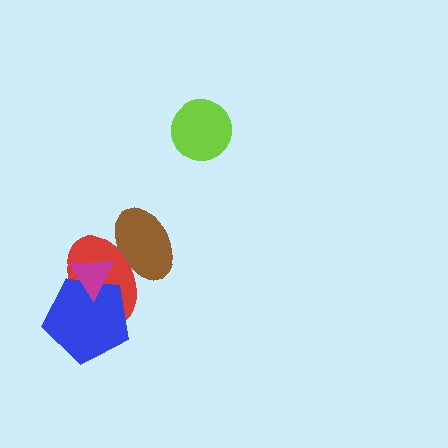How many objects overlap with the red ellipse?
3 objects overlap with the red ellipse.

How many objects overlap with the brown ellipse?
1 object overlaps with the brown ellipse.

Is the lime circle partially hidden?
No, no other shape covers it.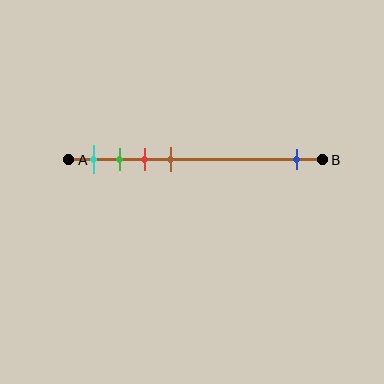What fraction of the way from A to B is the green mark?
The green mark is approximately 20% (0.2) of the way from A to B.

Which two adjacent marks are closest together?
The green and red marks are the closest adjacent pair.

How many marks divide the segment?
There are 5 marks dividing the segment.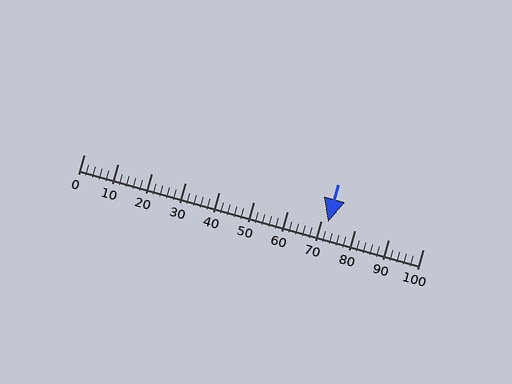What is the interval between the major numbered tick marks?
The major tick marks are spaced 10 units apart.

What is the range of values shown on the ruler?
The ruler shows values from 0 to 100.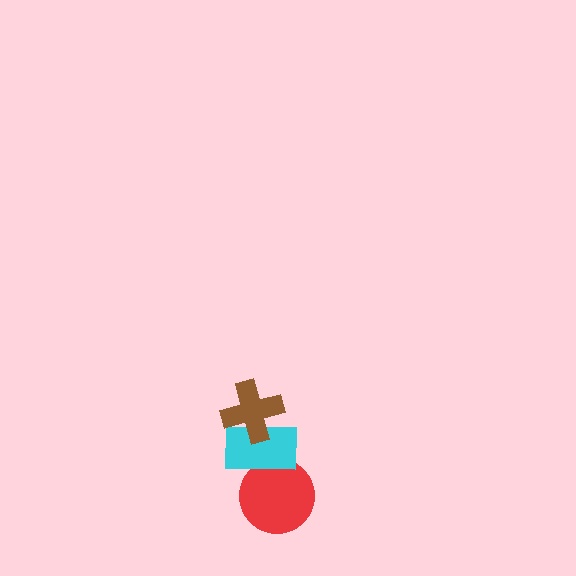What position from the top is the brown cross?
The brown cross is 1st from the top.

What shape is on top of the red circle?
The cyan rectangle is on top of the red circle.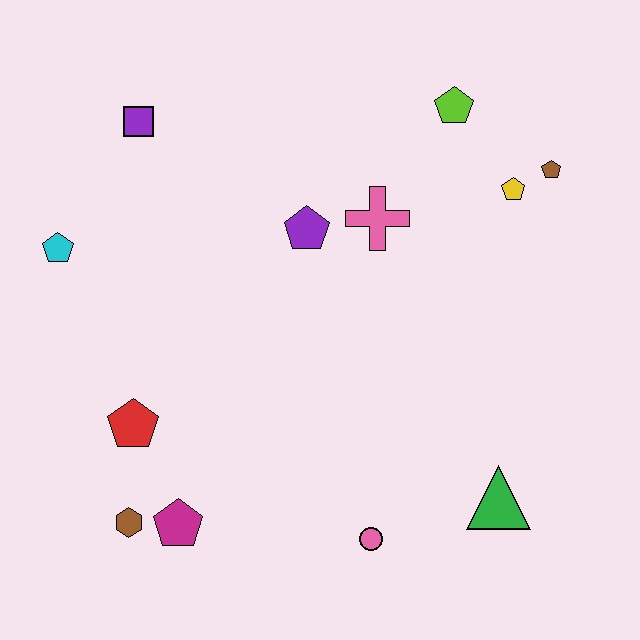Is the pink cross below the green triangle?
No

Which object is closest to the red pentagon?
The brown hexagon is closest to the red pentagon.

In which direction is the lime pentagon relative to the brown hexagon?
The lime pentagon is above the brown hexagon.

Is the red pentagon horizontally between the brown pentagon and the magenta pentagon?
No